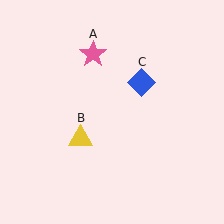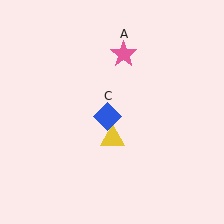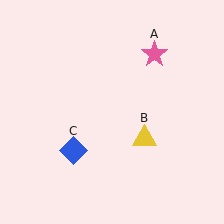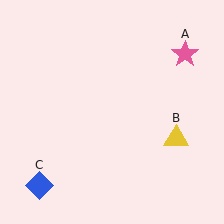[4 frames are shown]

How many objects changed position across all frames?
3 objects changed position: pink star (object A), yellow triangle (object B), blue diamond (object C).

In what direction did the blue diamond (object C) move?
The blue diamond (object C) moved down and to the left.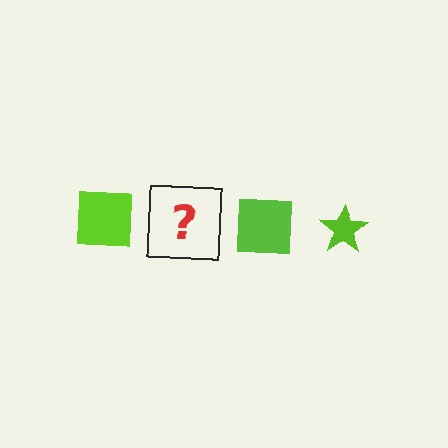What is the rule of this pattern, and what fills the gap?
The rule is that the pattern cycles through square, star shapes in lime. The gap should be filled with a lime star.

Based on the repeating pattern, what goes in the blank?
The blank should be a lime star.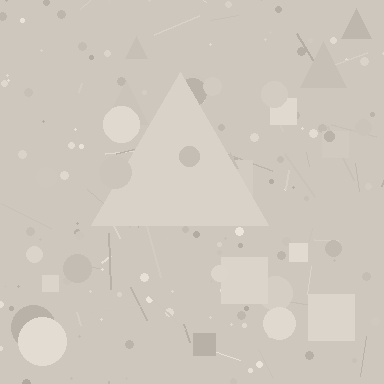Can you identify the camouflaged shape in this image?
The camouflaged shape is a triangle.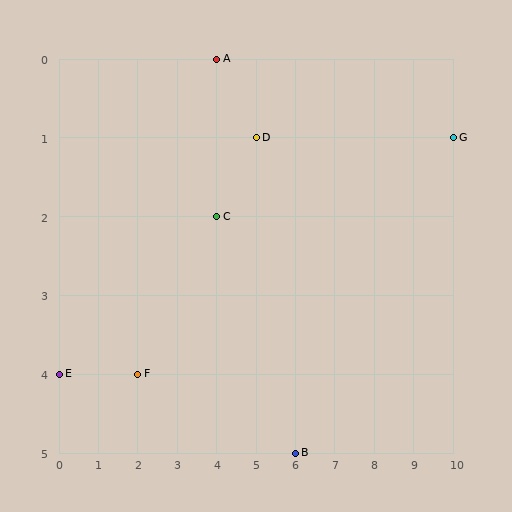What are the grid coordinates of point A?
Point A is at grid coordinates (4, 0).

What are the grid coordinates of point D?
Point D is at grid coordinates (5, 1).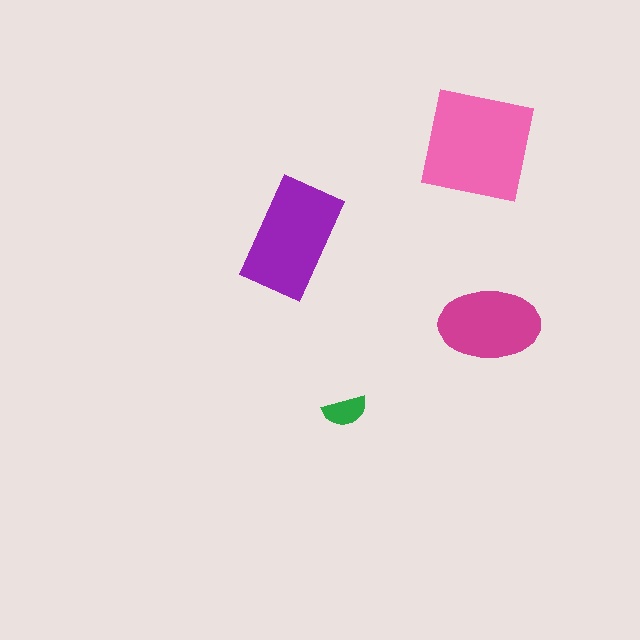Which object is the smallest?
The green semicircle.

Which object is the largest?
The pink square.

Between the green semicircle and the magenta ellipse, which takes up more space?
The magenta ellipse.